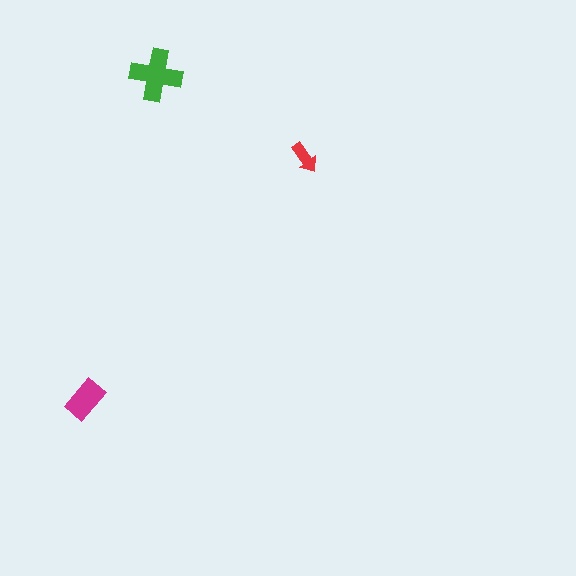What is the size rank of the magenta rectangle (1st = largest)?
2nd.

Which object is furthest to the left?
The magenta rectangle is leftmost.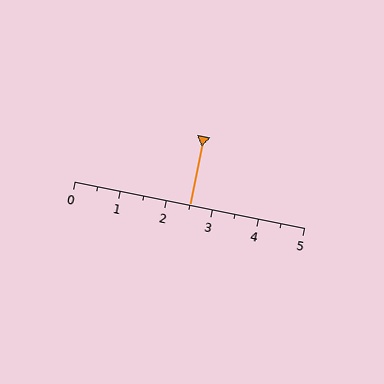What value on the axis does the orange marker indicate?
The marker indicates approximately 2.5.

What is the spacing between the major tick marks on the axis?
The major ticks are spaced 1 apart.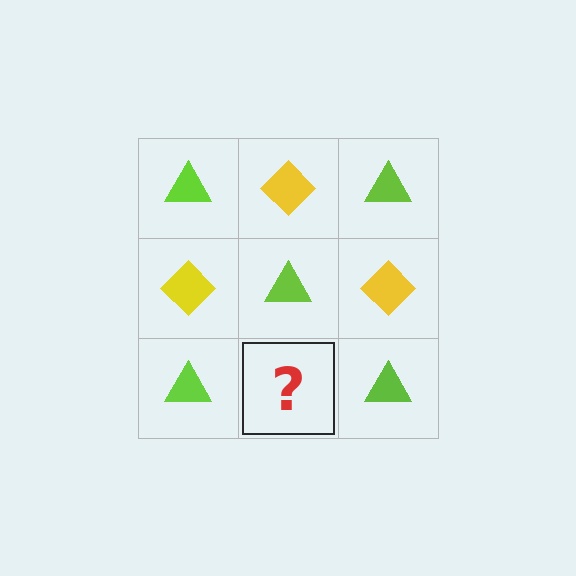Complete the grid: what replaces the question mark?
The question mark should be replaced with a yellow diamond.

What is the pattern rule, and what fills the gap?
The rule is that it alternates lime triangle and yellow diamond in a checkerboard pattern. The gap should be filled with a yellow diamond.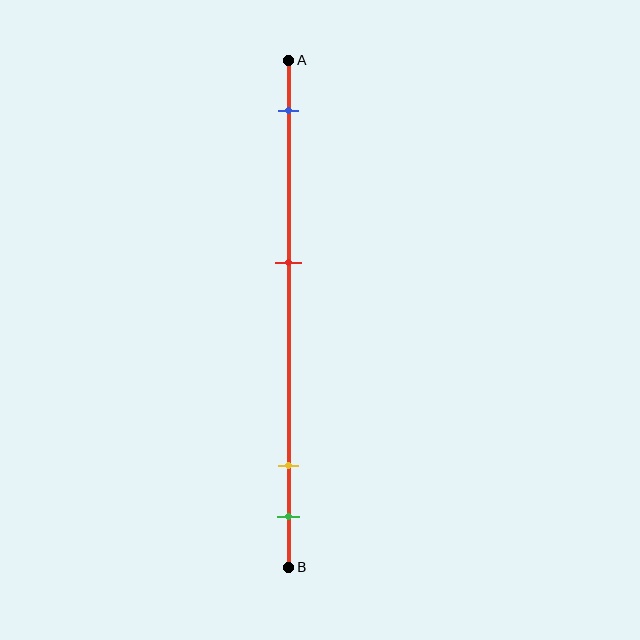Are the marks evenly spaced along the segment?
No, the marks are not evenly spaced.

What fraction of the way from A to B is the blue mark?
The blue mark is approximately 10% (0.1) of the way from A to B.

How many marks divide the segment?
There are 4 marks dividing the segment.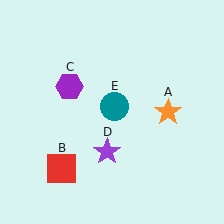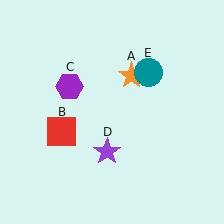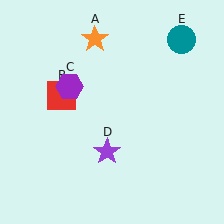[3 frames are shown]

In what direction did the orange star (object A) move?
The orange star (object A) moved up and to the left.